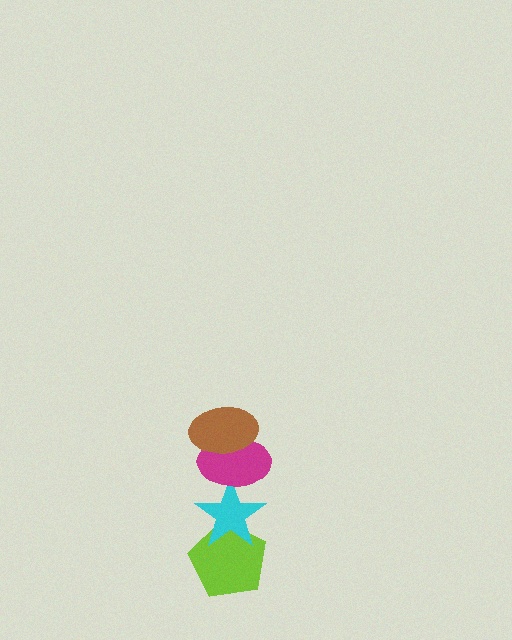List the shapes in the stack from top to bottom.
From top to bottom: the brown ellipse, the magenta ellipse, the cyan star, the lime pentagon.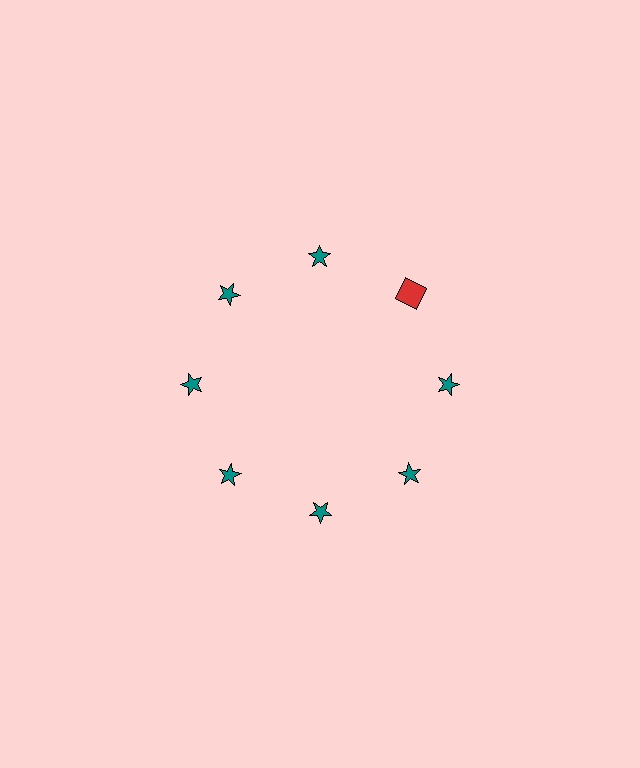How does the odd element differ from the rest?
It differs in both color (red instead of teal) and shape (square instead of star).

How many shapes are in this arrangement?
There are 8 shapes arranged in a ring pattern.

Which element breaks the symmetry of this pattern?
The red square at roughly the 2 o'clock position breaks the symmetry. All other shapes are teal stars.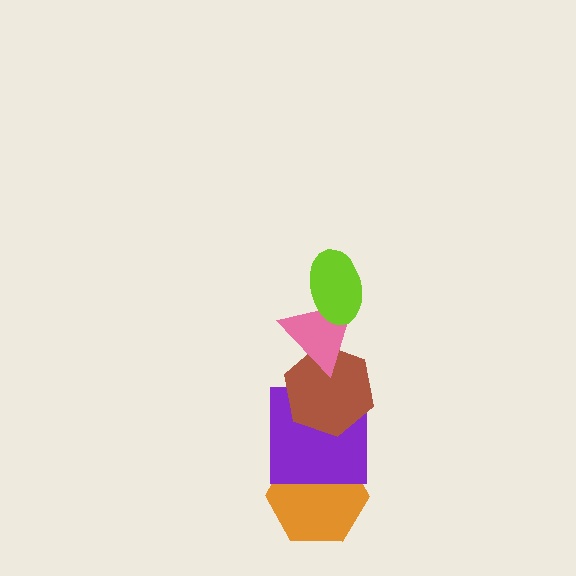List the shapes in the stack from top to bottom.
From top to bottom: the lime ellipse, the pink triangle, the brown hexagon, the purple square, the orange hexagon.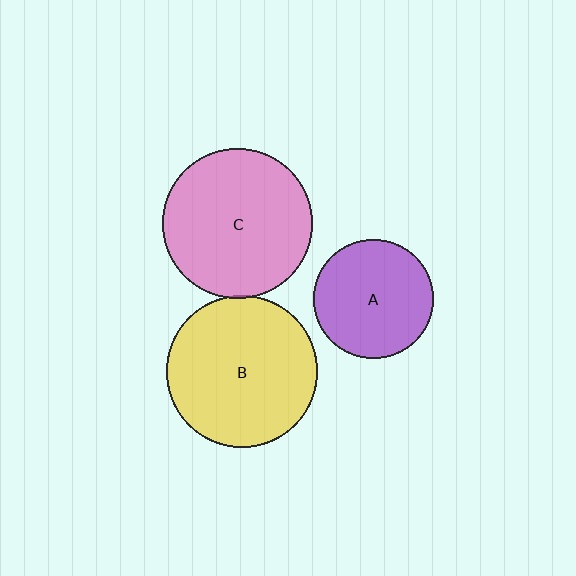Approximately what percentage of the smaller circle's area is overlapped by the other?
Approximately 5%.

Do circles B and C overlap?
Yes.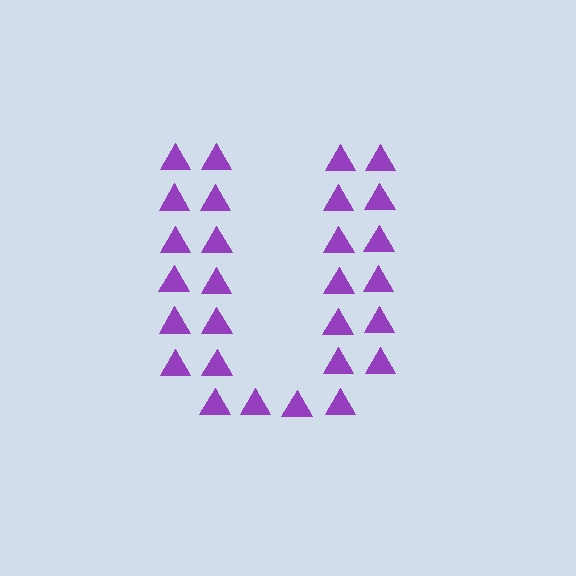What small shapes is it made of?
It is made of small triangles.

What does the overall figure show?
The overall figure shows the letter U.